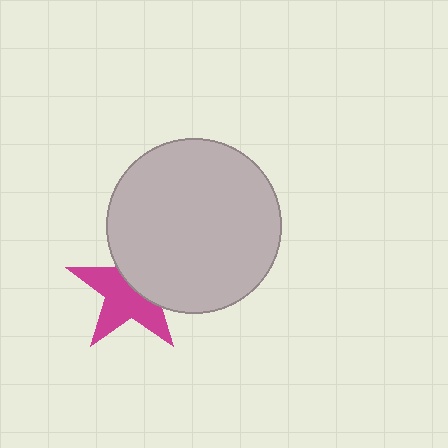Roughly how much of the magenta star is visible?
About half of it is visible (roughly 58%).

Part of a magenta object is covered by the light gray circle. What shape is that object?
It is a star.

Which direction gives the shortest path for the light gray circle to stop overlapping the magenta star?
Moving toward the upper-right gives the shortest separation.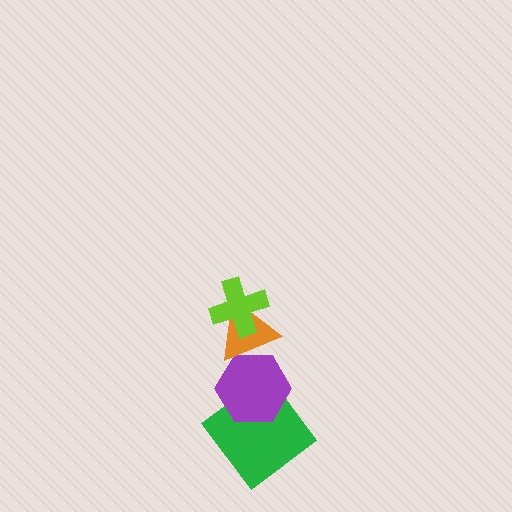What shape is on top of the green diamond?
The purple hexagon is on top of the green diamond.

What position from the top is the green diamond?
The green diamond is 4th from the top.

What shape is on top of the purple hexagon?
The orange triangle is on top of the purple hexagon.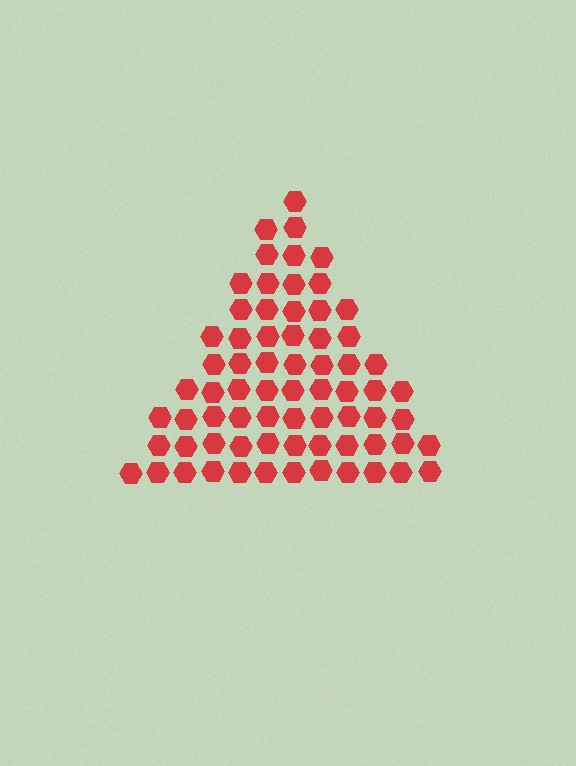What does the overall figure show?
The overall figure shows a triangle.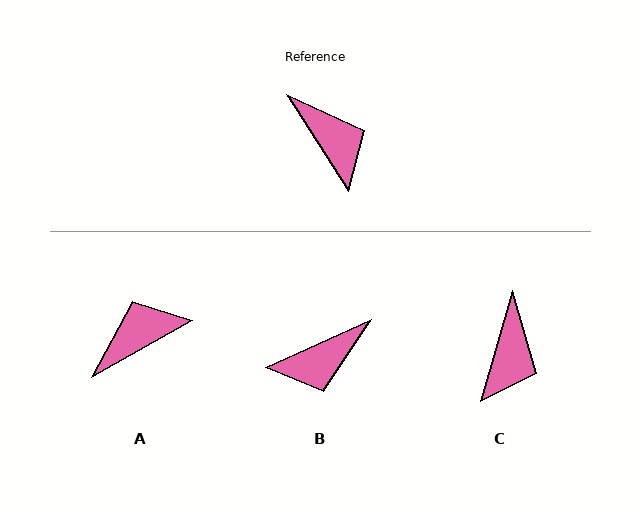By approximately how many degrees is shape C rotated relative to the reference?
Approximately 49 degrees clockwise.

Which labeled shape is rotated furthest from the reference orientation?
B, about 98 degrees away.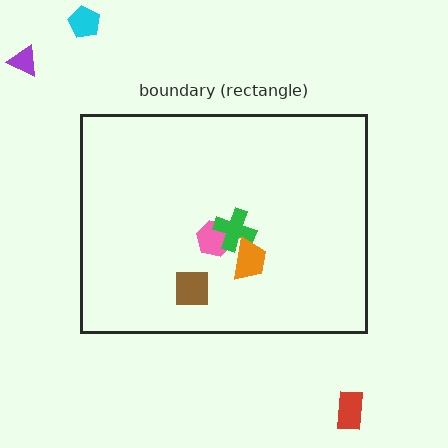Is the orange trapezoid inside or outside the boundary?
Inside.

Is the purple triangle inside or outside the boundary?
Outside.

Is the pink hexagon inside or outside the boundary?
Inside.